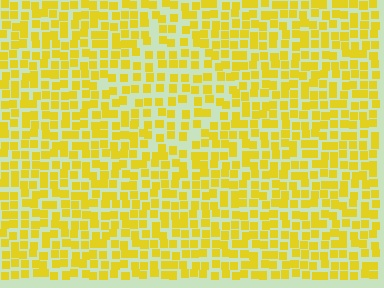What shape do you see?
I see a diamond.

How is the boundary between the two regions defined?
The boundary is defined by a change in element density (approximately 1.4x ratio). All elements are the same color, size, and shape.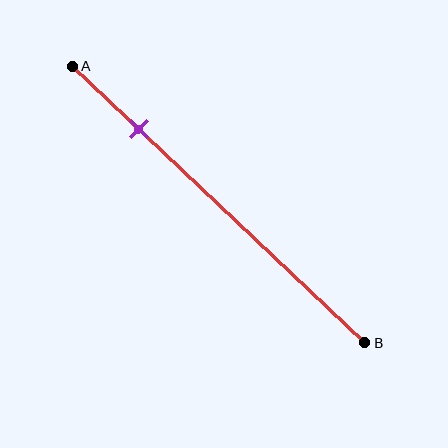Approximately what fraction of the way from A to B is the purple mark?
The purple mark is approximately 25% of the way from A to B.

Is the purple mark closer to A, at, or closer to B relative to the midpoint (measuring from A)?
The purple mark is closer to point A than the midpoint of segment AB.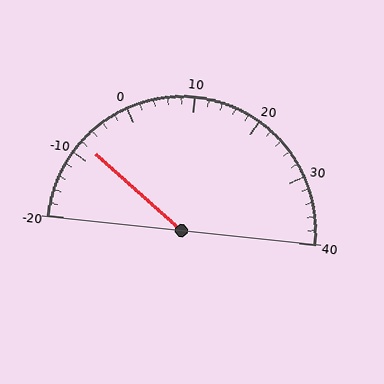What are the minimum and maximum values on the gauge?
The gauge ranges from -20 to 40.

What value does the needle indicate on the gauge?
The needle indicates approximately -8.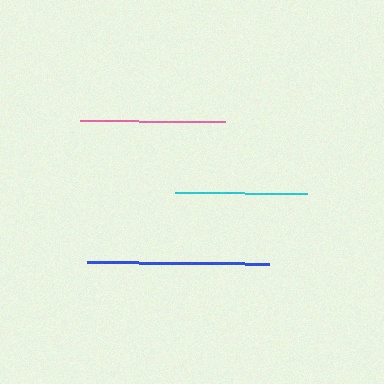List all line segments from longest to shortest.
From longest to shortest: blue, pink, cyan.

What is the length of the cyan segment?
The cyan segment is approximately 133 pixels long.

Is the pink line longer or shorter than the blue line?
The blue line is longer than the pink line.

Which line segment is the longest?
The blue line is the longest at approximately 182 pixels.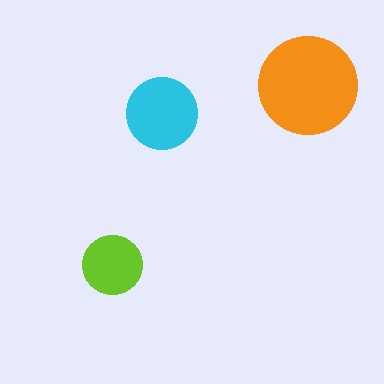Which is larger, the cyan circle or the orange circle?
The orange one.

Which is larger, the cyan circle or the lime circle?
The cyan one.